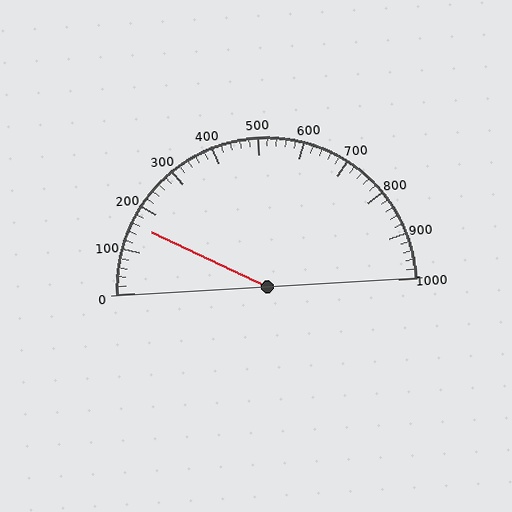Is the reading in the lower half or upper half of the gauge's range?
The reading is in the lower half of the range (0 to 1000).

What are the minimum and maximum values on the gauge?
The gauge ranges from 0 to 1000.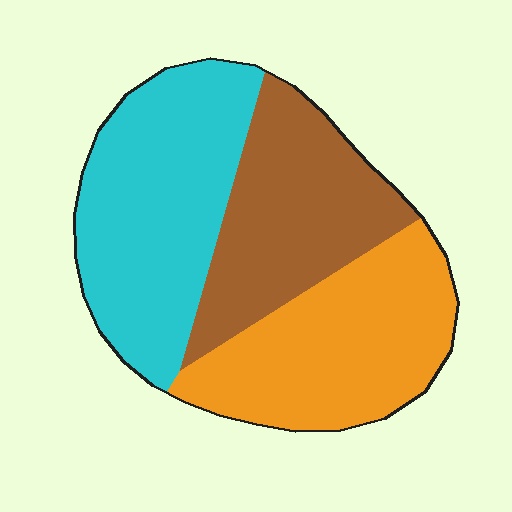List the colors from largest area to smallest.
From largest to smallest: cyan, orange, brown.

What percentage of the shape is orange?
Orange takes up about one third (1/3) of the shape.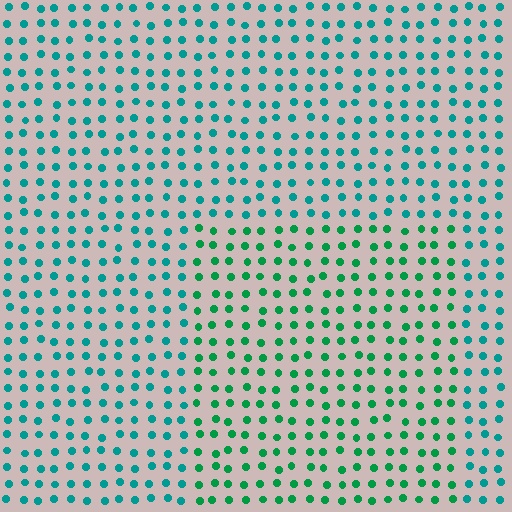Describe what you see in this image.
The image is filled with small teal elements in a uniform arrangement. A rectangle-shaped region is visible where the elements are tinted to a slightly different hue, forming a subtle color boundary.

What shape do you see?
I see a rectangle.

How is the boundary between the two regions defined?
The boundary is defined purely by a slight shift in hue (about 31 degrees). Spacing, size, and orientation are identical on both sides.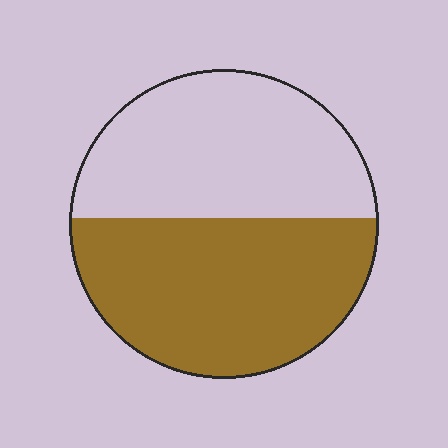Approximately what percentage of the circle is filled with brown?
Approximately 50%.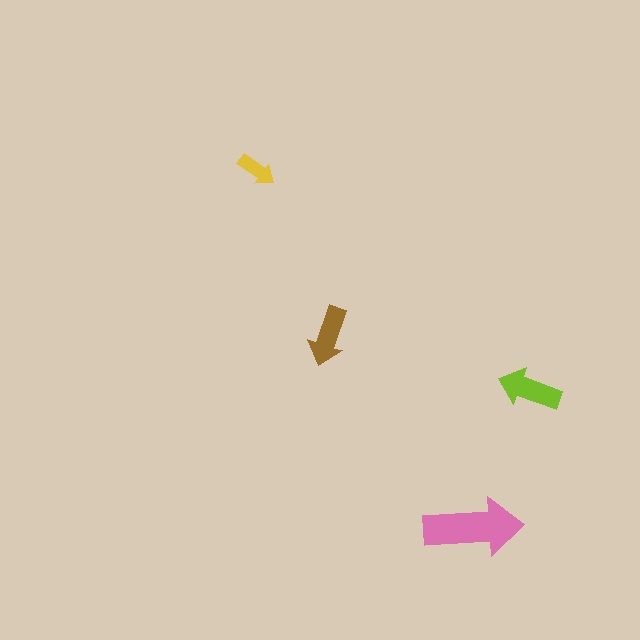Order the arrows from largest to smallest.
the pink one, the lime one, the brown one, the yellow one.